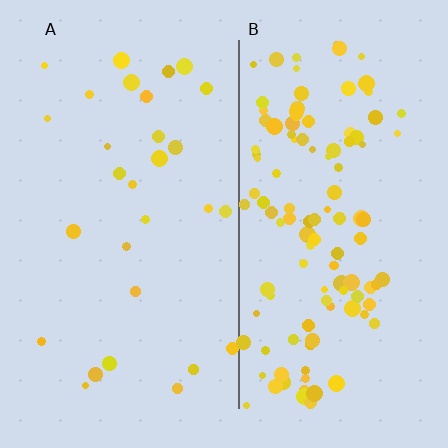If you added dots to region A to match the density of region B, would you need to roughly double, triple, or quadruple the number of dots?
Approximately quadruple.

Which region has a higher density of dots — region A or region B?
B (the right).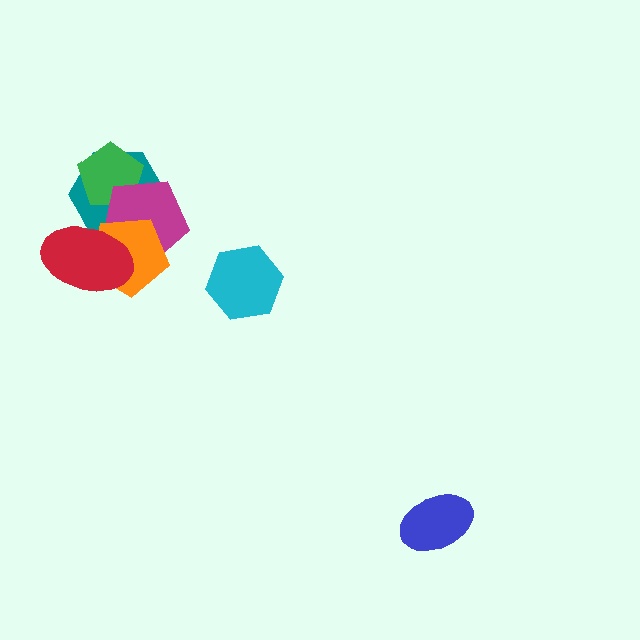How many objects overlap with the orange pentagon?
3 objects overlap with the orange pentagon.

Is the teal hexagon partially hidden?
Yes, it is partially covered by another shape.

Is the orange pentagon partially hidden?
Yes, it is partially covered by another shape.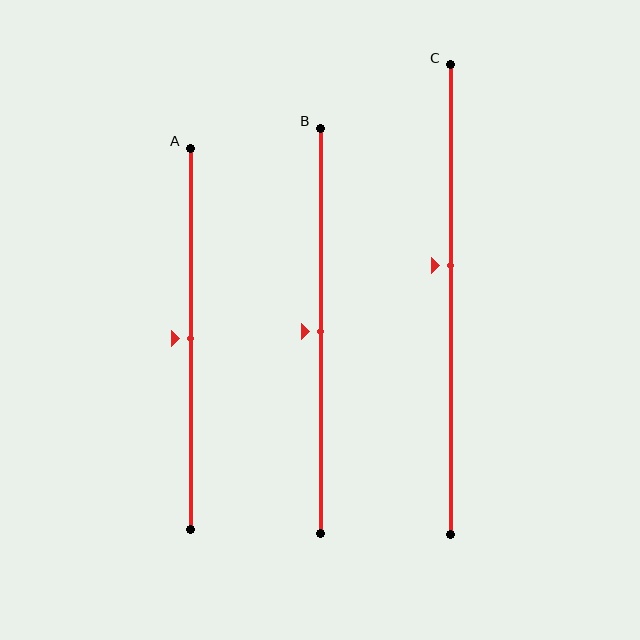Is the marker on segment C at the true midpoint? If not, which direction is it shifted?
No, the marker on segment C is shifted upward by about 7% of the segment length.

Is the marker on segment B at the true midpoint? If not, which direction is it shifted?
Yes, the marker on segment B is at the true midpoint.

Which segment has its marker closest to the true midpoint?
Segment A has its marker closest to the true midpoint.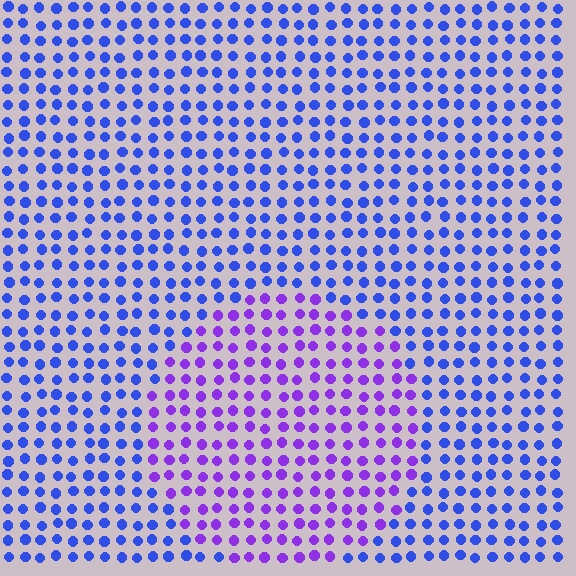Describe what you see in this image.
The image is filled with small blue elements in a uniform arrangement. A circle-shaped region is visible where the elements are tinted to a slightly different hue, forming a subtle color boundary.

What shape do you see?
I see a circle.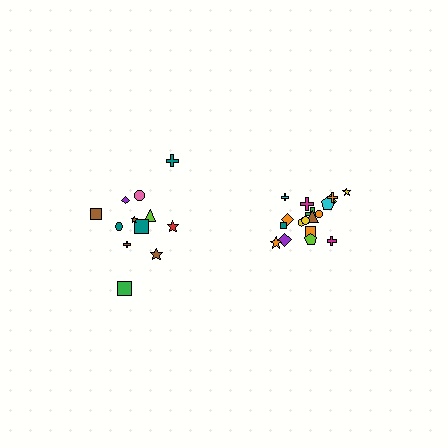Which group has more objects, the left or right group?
The right group.